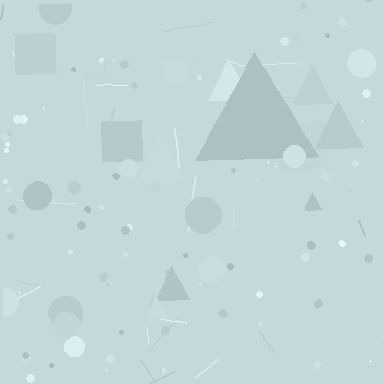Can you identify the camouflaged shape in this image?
The camouflaged shape is a triangle.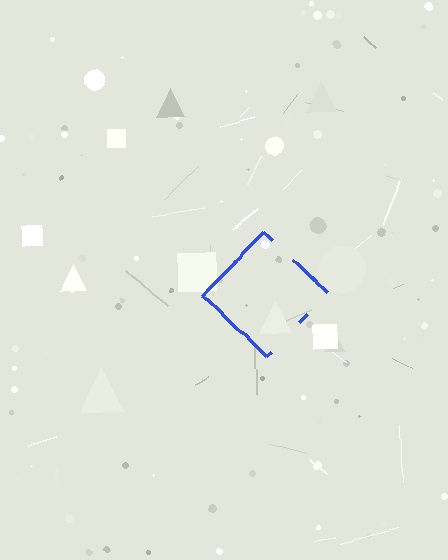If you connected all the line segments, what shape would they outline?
They would outline a diamond.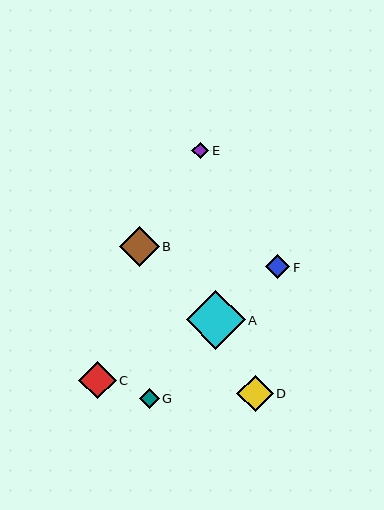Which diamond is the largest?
Diamond A is the largest with a size of approximately 59 pixels.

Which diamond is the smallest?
Diamond E is the smallest with a size of approximately 17 pixels.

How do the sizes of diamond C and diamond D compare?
Diamond C and diamond D are approximately the same size.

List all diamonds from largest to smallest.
From largest to smallest: A, B, C, D, F, G, E.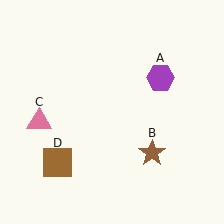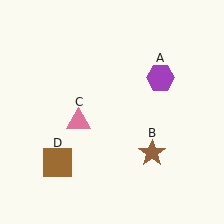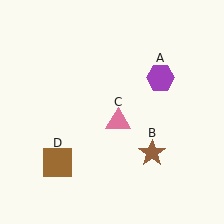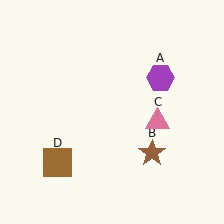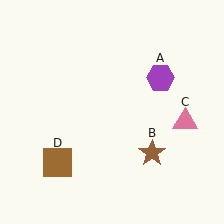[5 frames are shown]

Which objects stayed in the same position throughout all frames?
Purple hexagon (object A) and brown star (object B) and brown square (object D) remained stationary.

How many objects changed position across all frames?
1 object changed position: pink triangle (object C).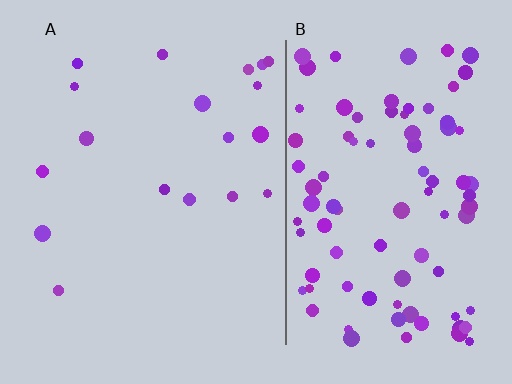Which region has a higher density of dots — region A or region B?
B (the right).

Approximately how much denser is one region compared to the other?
Approximately 5.0× — region B over region A.